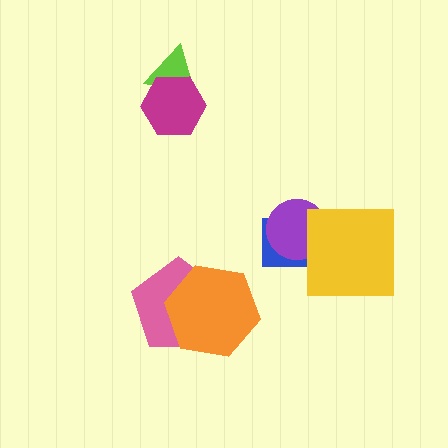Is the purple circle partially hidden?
Yes, it is partially covered by another shape.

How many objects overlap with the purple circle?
2 objects overlap with the purple circle.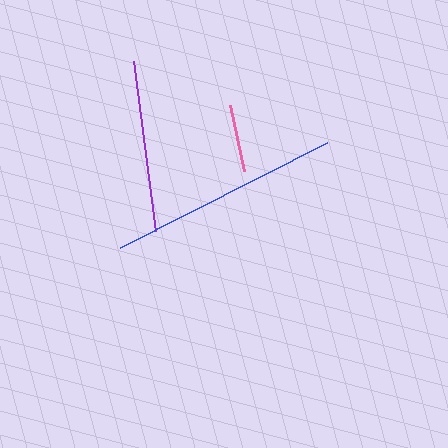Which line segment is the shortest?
The pink line is the shortest at approximately 67 pixels.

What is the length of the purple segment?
The purple segment is approximately 171 pixels long.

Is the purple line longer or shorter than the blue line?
The blue line is longer than the purple line.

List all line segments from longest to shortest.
From longest to shortest: blue, purple, pink.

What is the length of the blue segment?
The blue segment is approximately 233 pixels long.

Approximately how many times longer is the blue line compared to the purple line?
The blue line is approximately 1.4 times the length of the purple line.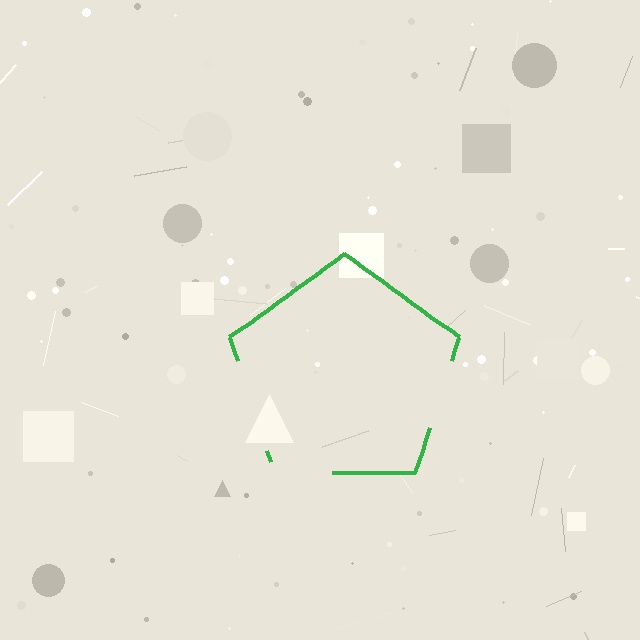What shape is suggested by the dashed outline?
The dashed outline suggests a pentagon.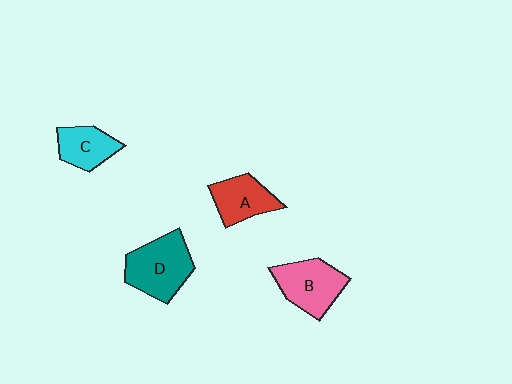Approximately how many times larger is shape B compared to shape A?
Approximately 1.2 times.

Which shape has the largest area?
Shape D (teal).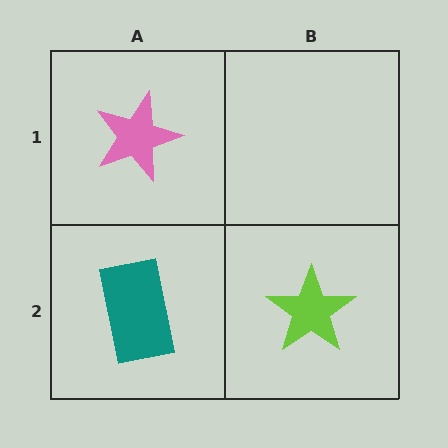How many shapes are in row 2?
2 shapes.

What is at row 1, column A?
A pink star.